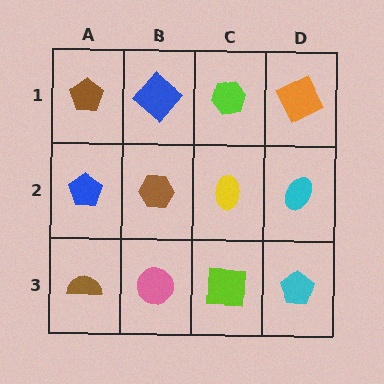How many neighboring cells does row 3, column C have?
3.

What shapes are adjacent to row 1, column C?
A yellow ellipse (row 2, column C), a blue diamond (row 1, column B), an orange square (row 1, column D).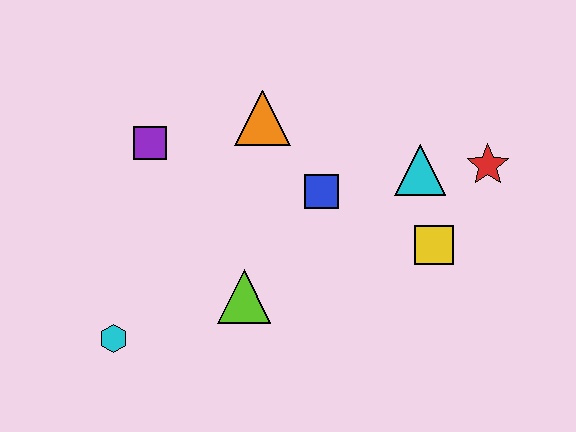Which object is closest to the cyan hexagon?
The lime triangle is closest to the cyan hexagon.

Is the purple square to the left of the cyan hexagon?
No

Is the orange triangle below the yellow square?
No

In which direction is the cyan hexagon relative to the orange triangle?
The cyan hexagon is below the orange triangle.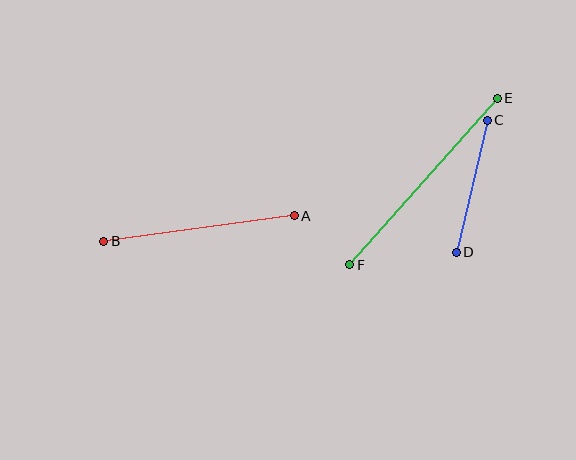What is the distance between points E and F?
The distance is approximately 223 pixels.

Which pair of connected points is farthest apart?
Points E and F are farthest apart.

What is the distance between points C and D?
The distance is approximately 136 pixels.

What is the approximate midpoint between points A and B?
The midpoint is at approximately (199, 229) pixels.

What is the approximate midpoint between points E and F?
The midpoint is at approximately (423, 182) pixels.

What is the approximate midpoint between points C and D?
The midpoint is at approximately (472, 186) pixels.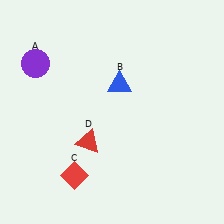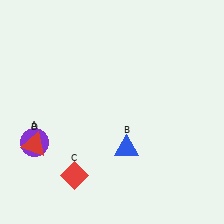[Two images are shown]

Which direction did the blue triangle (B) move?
The blue triangle (B) moved down.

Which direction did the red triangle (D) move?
The red triangle (D) moved left.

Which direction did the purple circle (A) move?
The purple circle (A) moved down.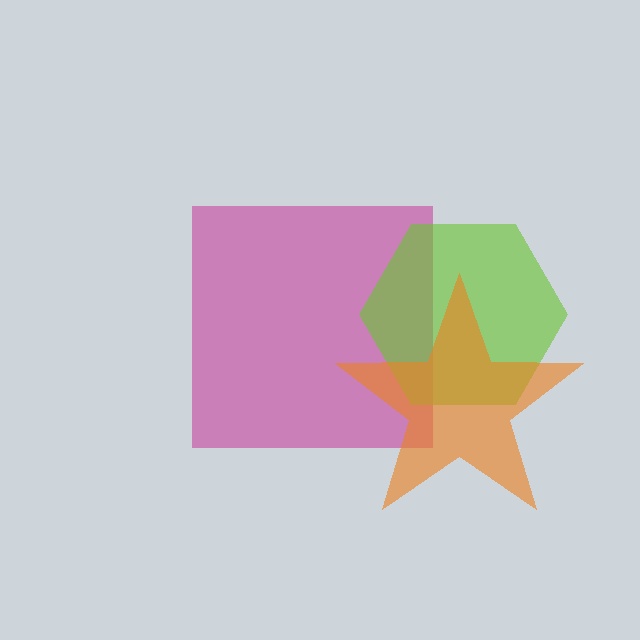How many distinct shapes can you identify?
There are 3 distinct shapes: a magenta square, a lime hexagon, an orange star.